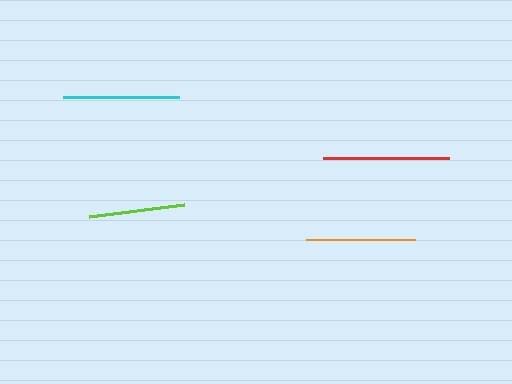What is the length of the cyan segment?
The cyan segment is approximately 116 pixels long.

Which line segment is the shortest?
The lime line is the shortest at approximately 96 pixels.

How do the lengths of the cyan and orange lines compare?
The cyan and orange lines are approximately the same length.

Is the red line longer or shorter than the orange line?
The red line is longer than the orange line.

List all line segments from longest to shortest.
From longest to shortest: red, cyan, orange, lime.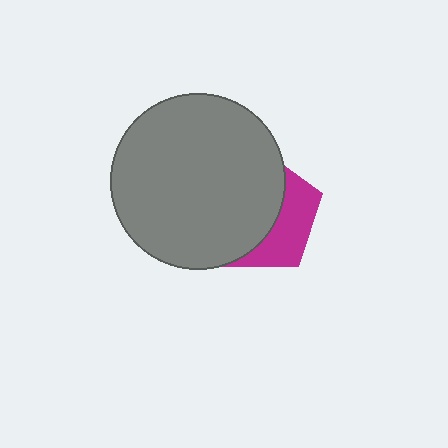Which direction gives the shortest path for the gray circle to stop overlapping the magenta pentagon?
Moving left gives the shortest separation.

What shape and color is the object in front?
The object in front is a gray circle.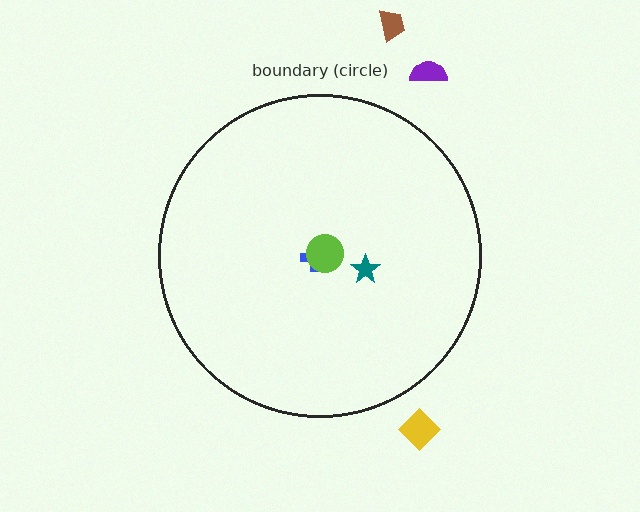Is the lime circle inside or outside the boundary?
Inside.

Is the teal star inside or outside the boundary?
Inside.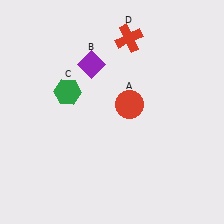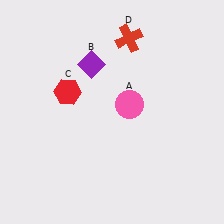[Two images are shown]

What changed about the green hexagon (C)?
In Image 1, C is green. In Image 2, it changed to red.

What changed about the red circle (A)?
In Image 1, A is red. In Image 2, it changed to pink.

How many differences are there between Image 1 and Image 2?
There are 2 differences between the two images.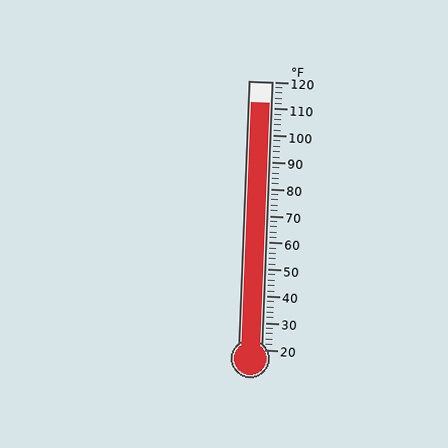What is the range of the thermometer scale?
The thermometer scale ranges from 20°F to 120°F.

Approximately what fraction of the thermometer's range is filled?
The thermometer is filled to approximately 90% of its range.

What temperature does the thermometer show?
The thermometer shows approximately 112°F.